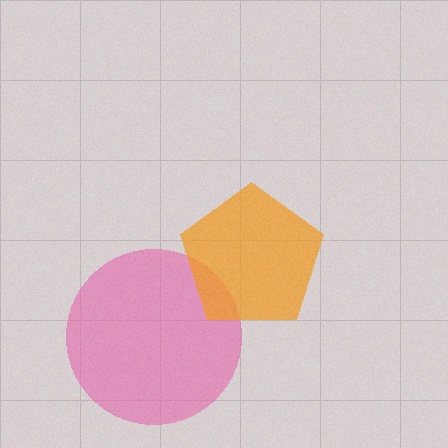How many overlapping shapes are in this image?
There are 2 overlapping shapes in the image.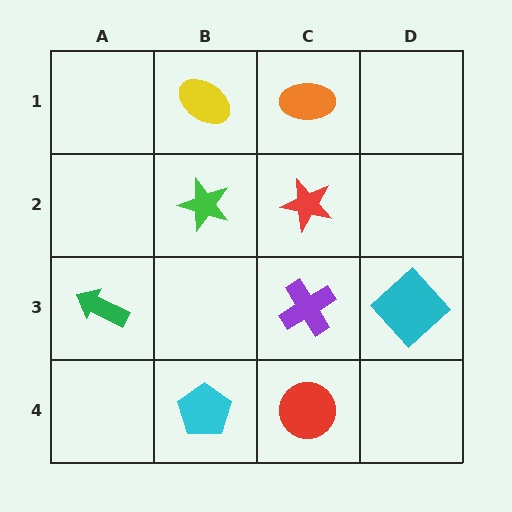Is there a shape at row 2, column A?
No, that cell is empty.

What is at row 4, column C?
A red circle.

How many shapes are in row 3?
3 shapes.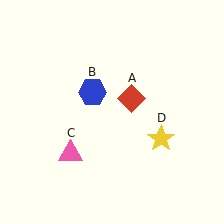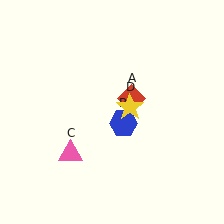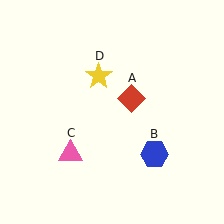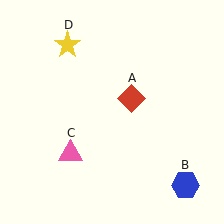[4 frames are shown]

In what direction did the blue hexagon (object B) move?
The blue hexagon (object B) moved down and to the right.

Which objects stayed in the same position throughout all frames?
Red diamond (object A) and pink triangle (object C) remained stationary.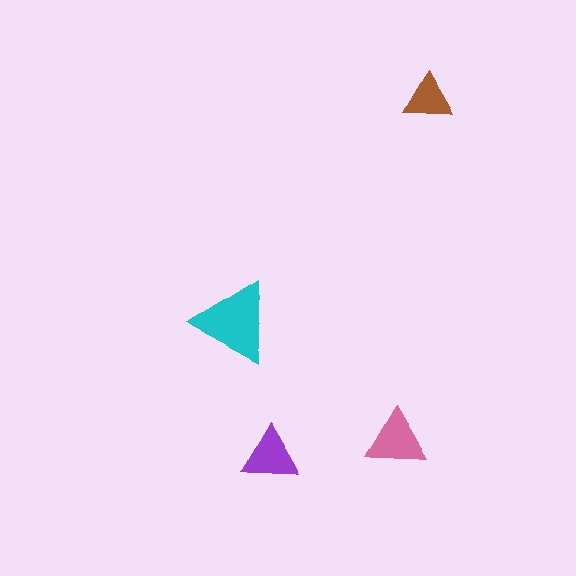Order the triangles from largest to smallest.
the cyan one, the pink one, the purple one, the brown one.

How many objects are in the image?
There are 4 objects in the image.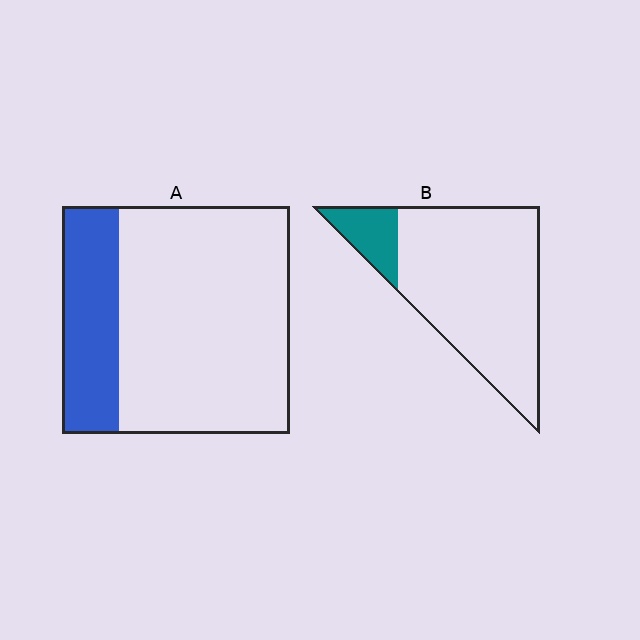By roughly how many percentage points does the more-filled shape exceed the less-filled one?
By roughly 10 percentage points (A over B).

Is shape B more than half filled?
No.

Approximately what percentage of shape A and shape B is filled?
A is approximately 25% and B is approximately 15%.